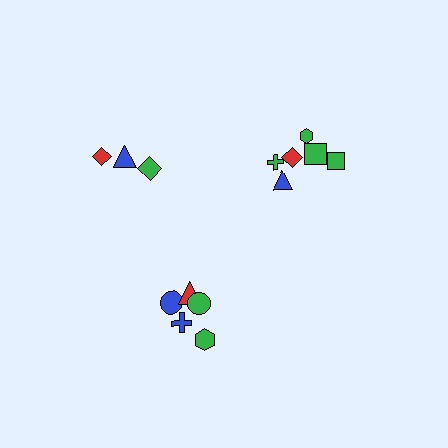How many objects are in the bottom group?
There are 5 objects.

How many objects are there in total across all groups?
There are 14 objects.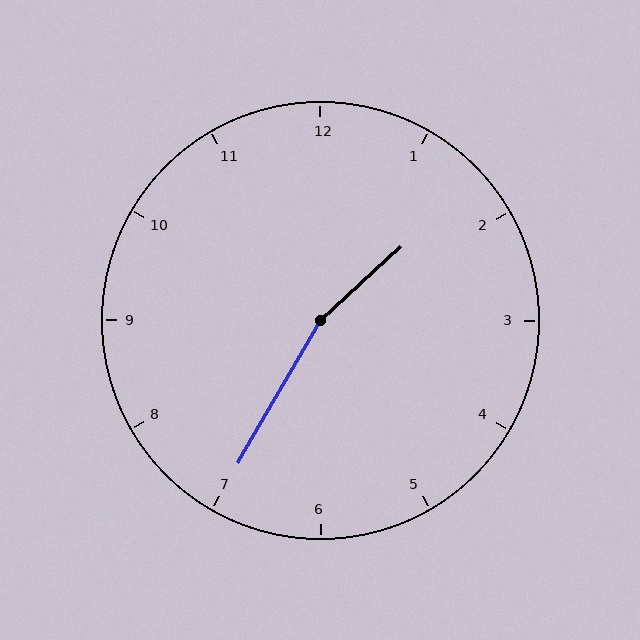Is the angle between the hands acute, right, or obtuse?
It is obtuse.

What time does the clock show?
1:35.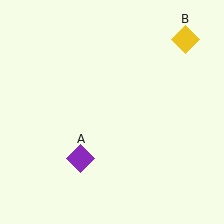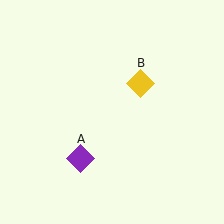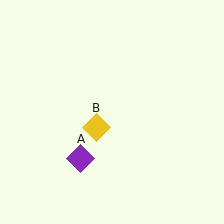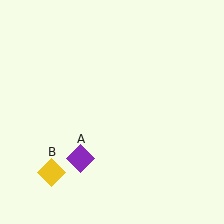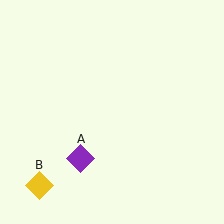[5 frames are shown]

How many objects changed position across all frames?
1 object changed position: yellow diamond (object B).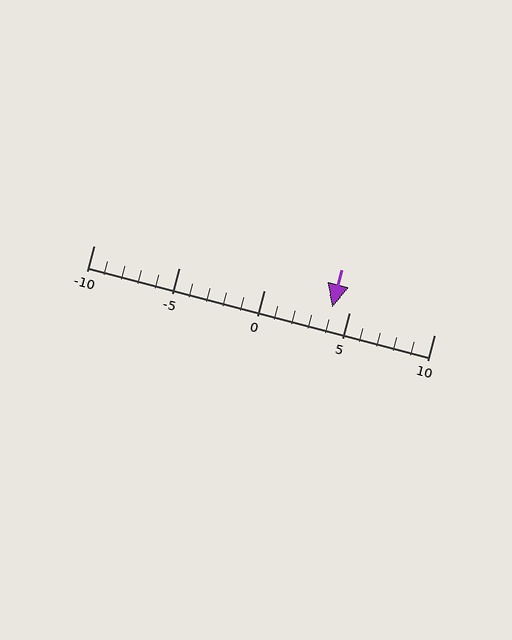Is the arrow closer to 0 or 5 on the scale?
The arrow is closer to 5.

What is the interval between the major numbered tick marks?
The major tick marks are spaced 5 units apart.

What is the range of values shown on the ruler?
The ruler shows values from -10 to 10.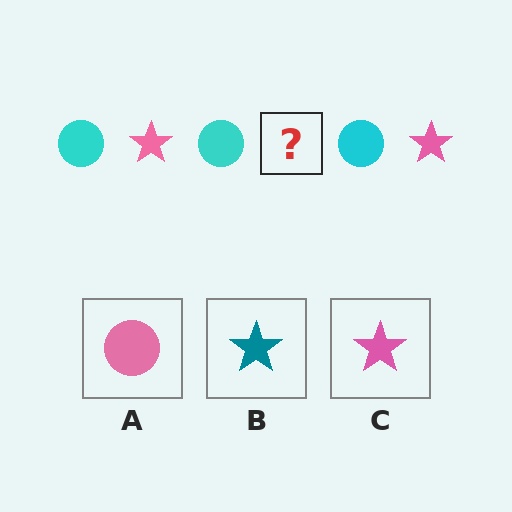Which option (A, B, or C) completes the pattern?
C.